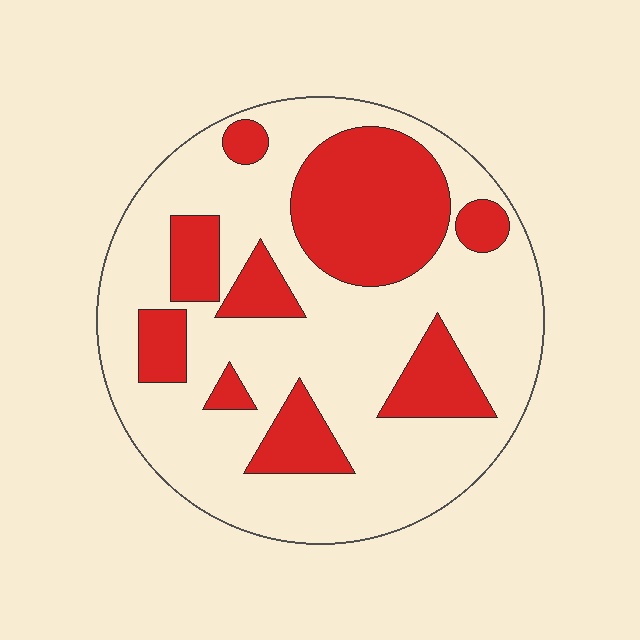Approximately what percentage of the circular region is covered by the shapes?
Approximately 30%.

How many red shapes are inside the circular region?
9.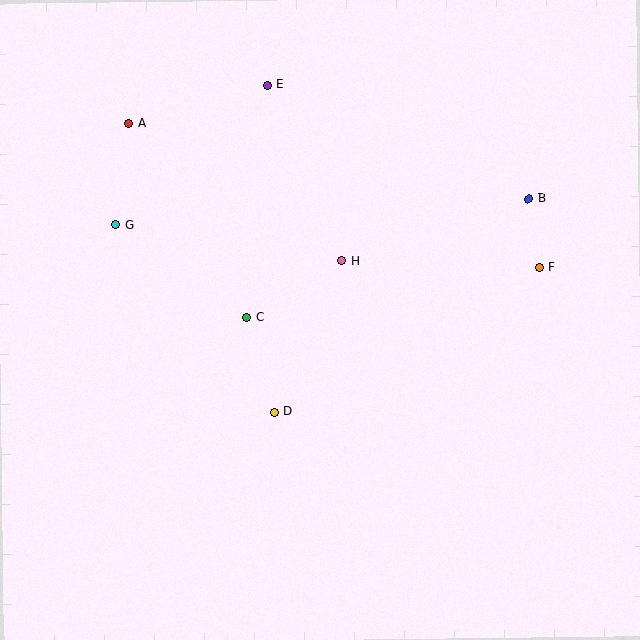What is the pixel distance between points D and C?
The distance between D and C is 98 pixels.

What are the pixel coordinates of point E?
Point E is at (268, 85).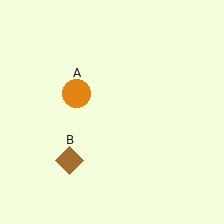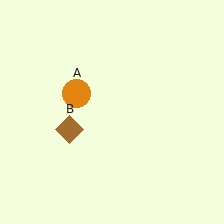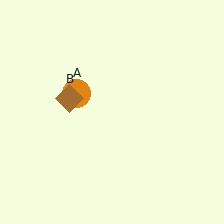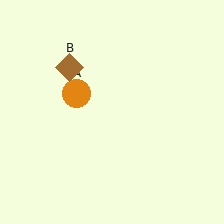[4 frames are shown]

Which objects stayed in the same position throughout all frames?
Orange circle (object A) remained stationary.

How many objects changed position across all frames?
1 object changed position: brown diamond (object B).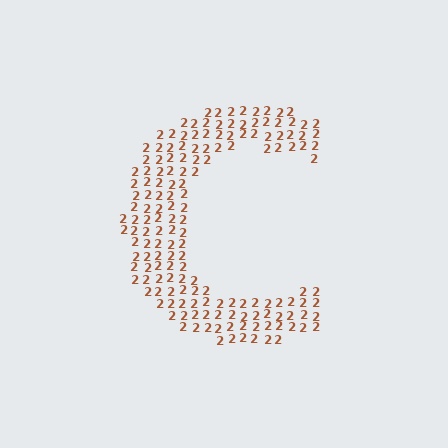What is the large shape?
The large shape is the letter C.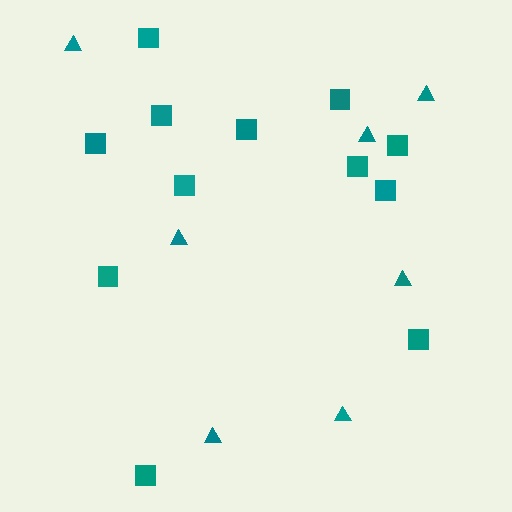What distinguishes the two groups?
There are 2 groups: one group of triangles (7) and one group of squares (12).